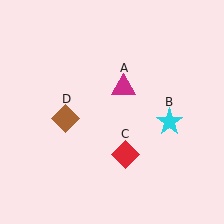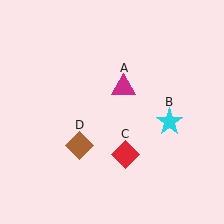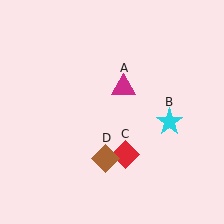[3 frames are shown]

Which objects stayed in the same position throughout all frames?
Magenta triangle (object A) and cyan star (object B) and red diamond (object C) remained stationary.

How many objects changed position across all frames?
1 object changed position: brown diamond (object D).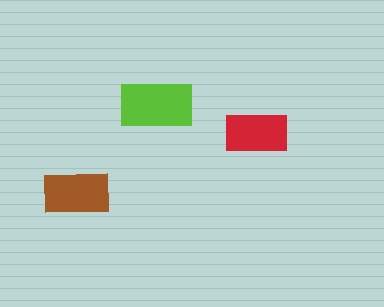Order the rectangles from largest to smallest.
the lime one, the brown one, the red one.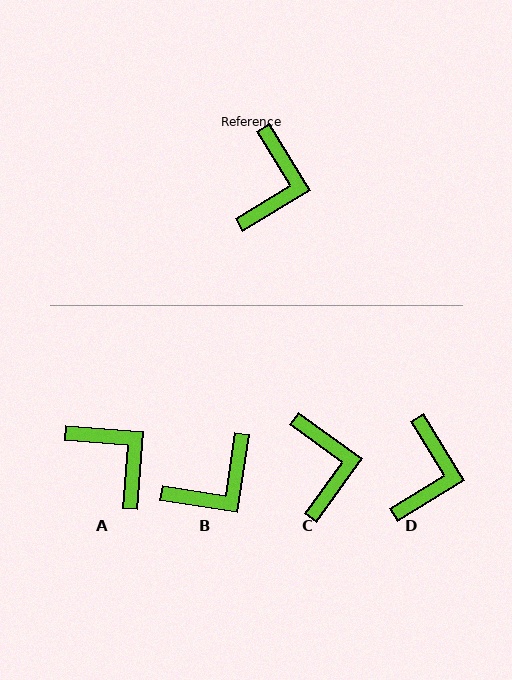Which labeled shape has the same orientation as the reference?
D.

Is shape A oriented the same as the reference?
No, it is off by about 54 degrees.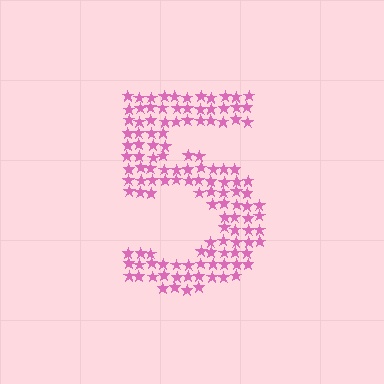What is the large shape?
The large shape is the digit 5.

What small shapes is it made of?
It is made of small stars.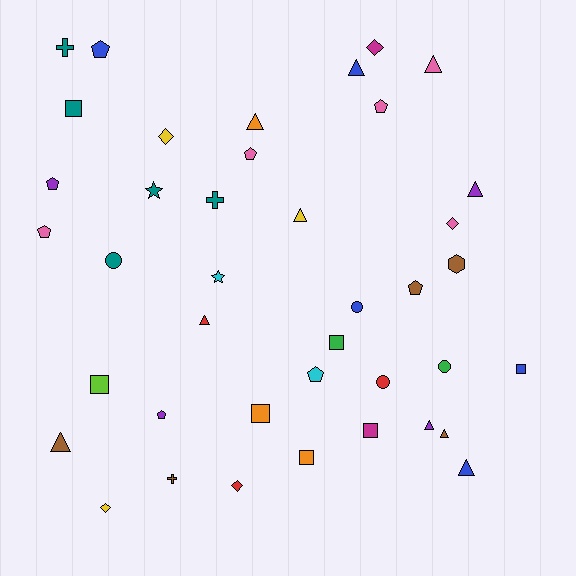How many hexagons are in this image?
There is 1 hexagon.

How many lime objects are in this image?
There is 1 lime object.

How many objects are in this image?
There are 40 objects.